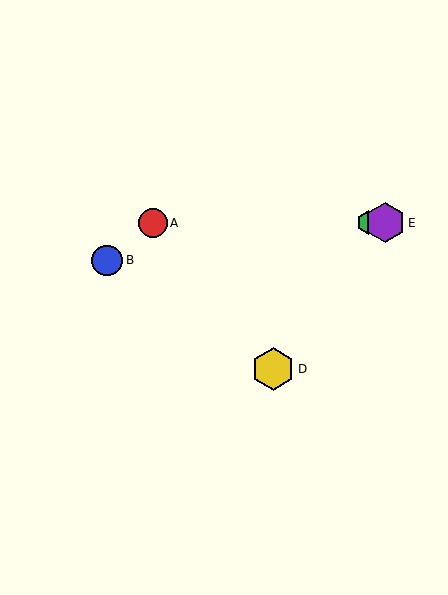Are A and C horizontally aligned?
Yes, both are at y≈223.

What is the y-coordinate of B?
Object B is at y≈260.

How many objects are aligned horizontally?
3 objects (A, C, E) are aligned horizontally.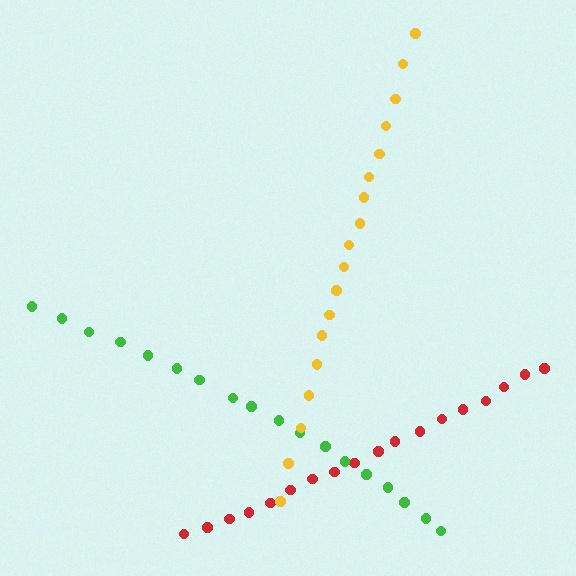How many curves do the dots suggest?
There are 3 distinct paths.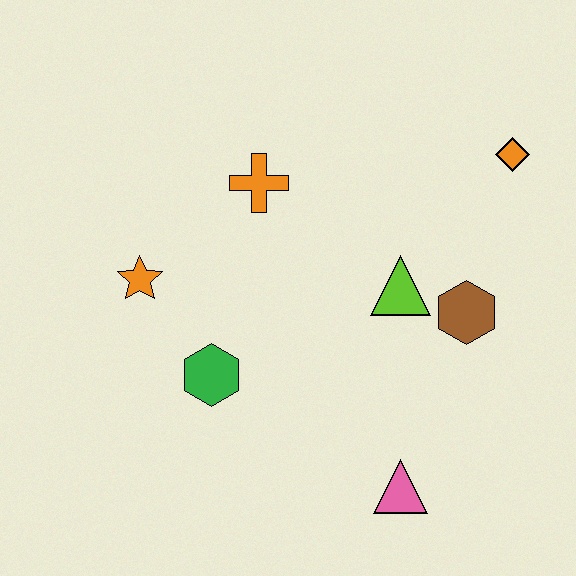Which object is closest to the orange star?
The green hexagon is closest to the orange star.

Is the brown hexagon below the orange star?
Yes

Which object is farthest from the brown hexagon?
The orange star is farthest from the brown hexagon.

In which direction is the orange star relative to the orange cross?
The orange star is to the left of the orange cross.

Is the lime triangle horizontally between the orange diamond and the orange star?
Yes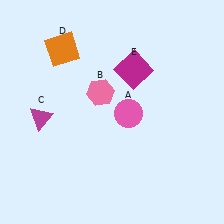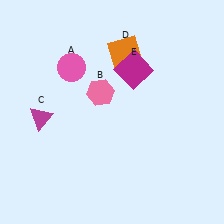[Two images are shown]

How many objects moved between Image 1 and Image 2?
2 objects moved between the two images.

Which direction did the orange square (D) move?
The orange square (D) moved right.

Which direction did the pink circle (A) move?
The pink circle (A) moved left.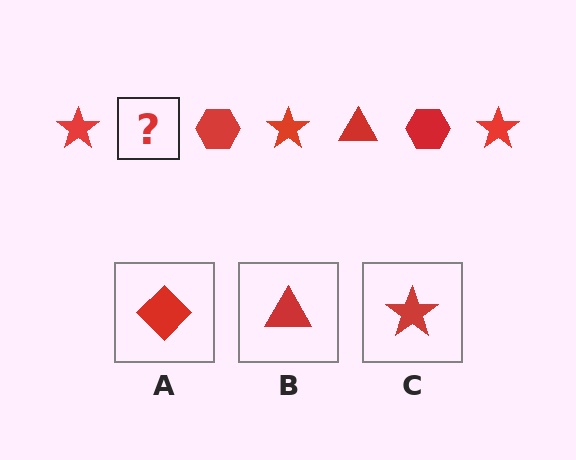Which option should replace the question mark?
Option B.